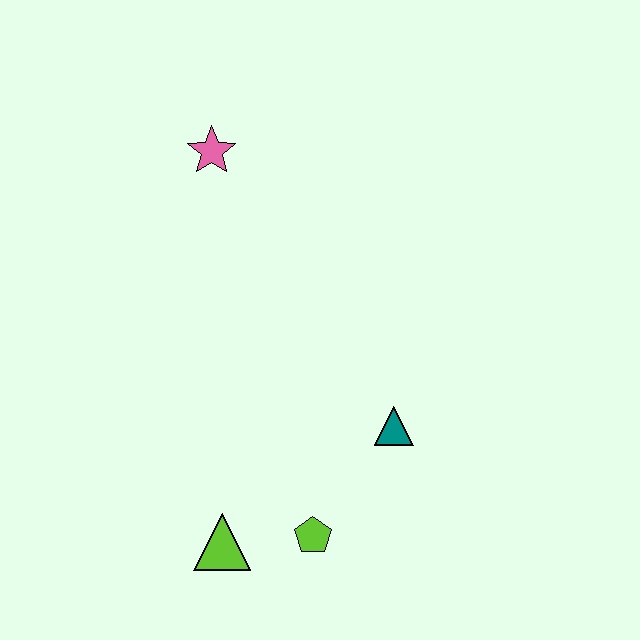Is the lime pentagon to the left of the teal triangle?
Yes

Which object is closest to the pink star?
The teal triangle is closest to the pink star.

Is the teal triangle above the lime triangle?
Yes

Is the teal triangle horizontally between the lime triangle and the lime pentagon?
No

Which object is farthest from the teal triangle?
The pink star is farthest from the teal triangle.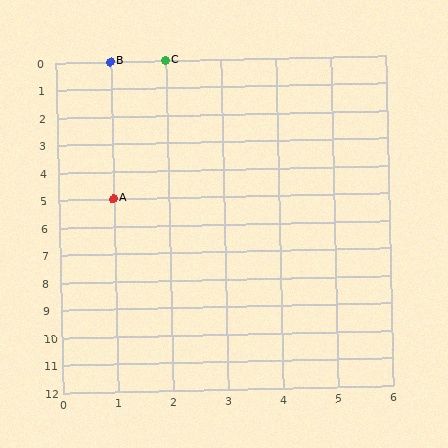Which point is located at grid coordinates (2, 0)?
Point C is at (2, 0).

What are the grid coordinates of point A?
Point A is at grid coordinates (1, 5).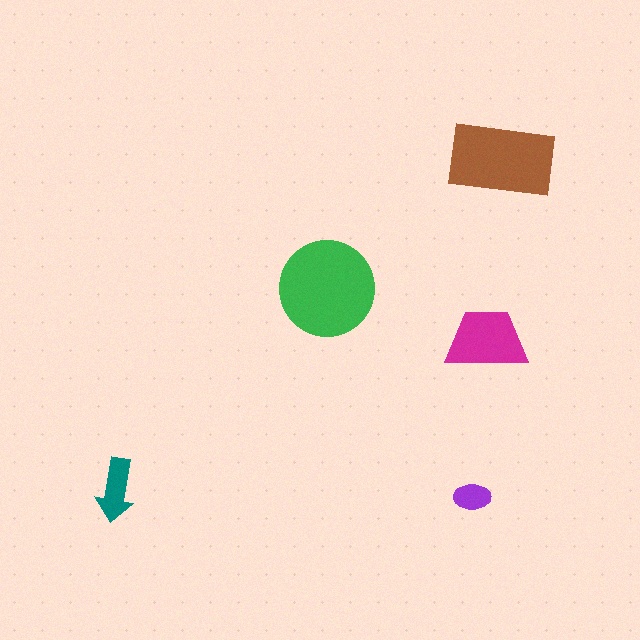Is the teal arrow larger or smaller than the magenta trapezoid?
Smaller.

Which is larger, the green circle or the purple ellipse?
The green circle.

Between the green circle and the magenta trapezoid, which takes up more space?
The green circle.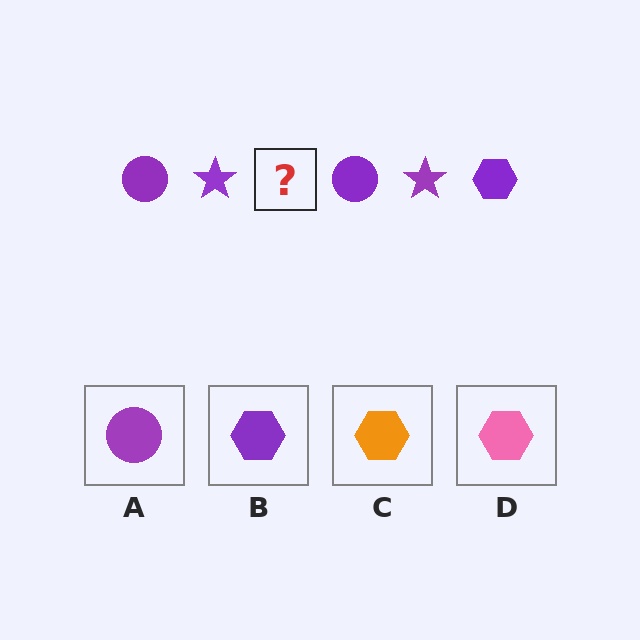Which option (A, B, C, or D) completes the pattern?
B.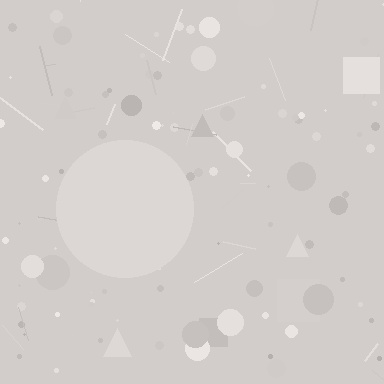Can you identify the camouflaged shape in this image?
The camouflaged shape is a circle.